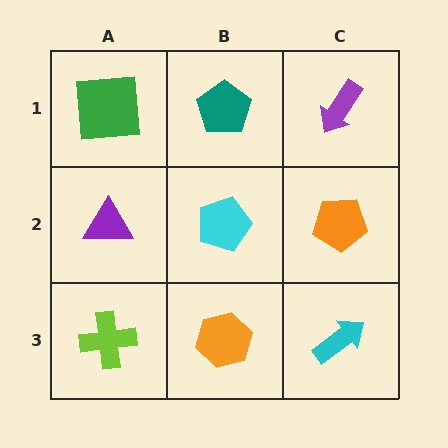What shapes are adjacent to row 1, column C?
An orange pentagon (row 2, column C), a teal pentagon (row 1, column B).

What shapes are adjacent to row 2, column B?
A teal pentagon (row 1, column B), an orange hexagon (row 3, column B), a purple triangle (row 2, column A), an orange pentagon (row 2, column C).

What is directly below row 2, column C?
A cyan arrow.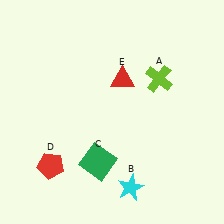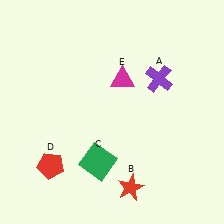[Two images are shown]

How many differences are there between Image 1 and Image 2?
There are 3 differences between the two images.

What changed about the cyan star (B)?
In Image 1, B is cyan. In Image 2, it changed to red.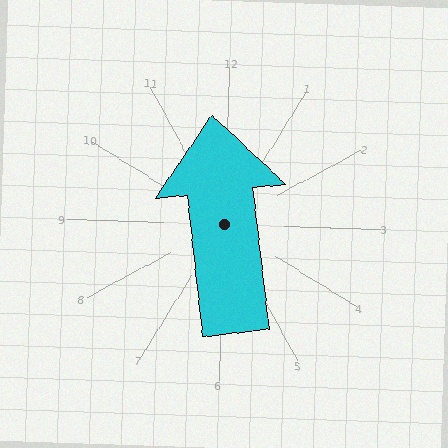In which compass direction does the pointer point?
North.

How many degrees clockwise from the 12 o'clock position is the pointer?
Approximately 352 degrees.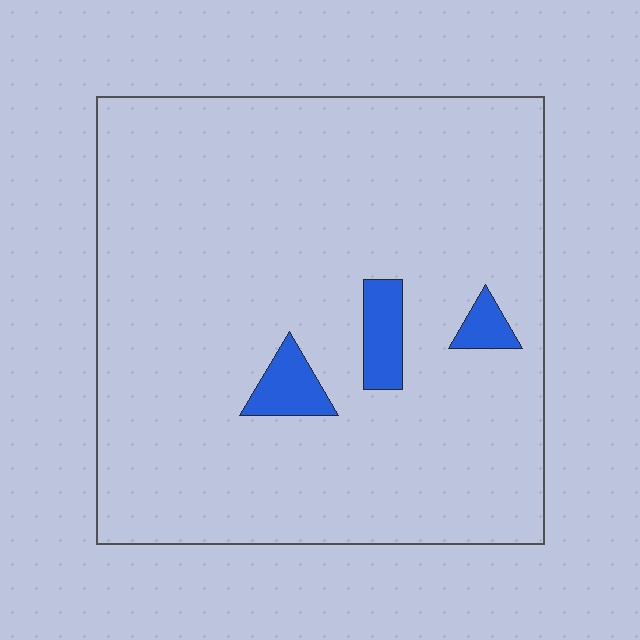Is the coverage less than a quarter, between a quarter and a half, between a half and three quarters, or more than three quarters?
Less than a quarter.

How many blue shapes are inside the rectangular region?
3.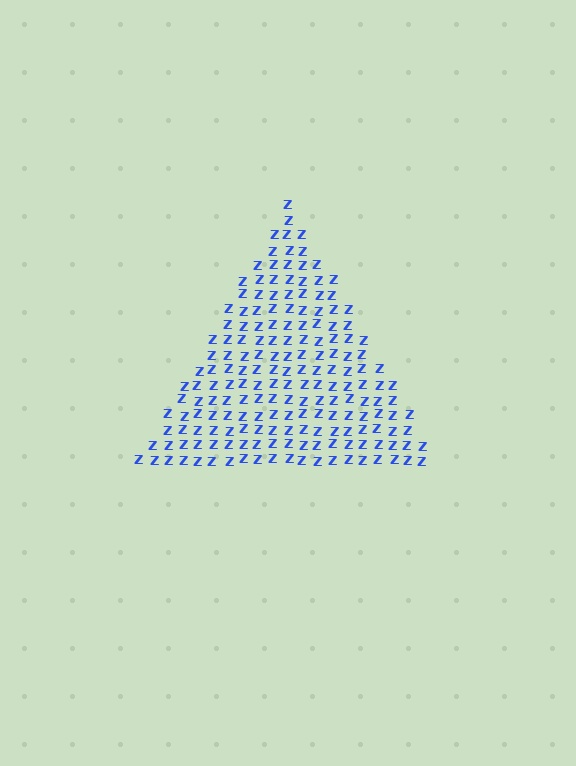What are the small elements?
The small elements are letter Z's.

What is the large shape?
The large shape is a triangle.